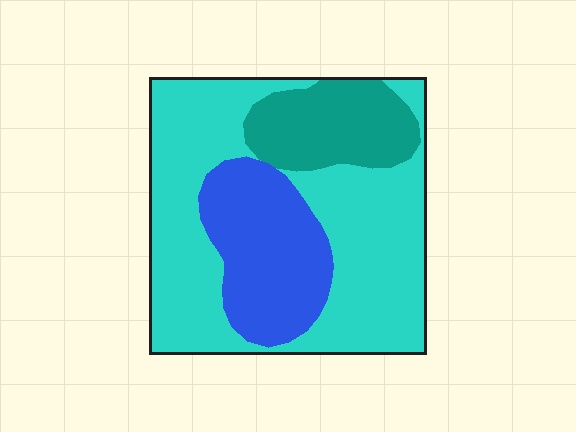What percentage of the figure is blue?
Blue takes up about one quarter (1/4) of the figure.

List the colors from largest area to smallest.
From largest to smallest: cyan, blue, teal.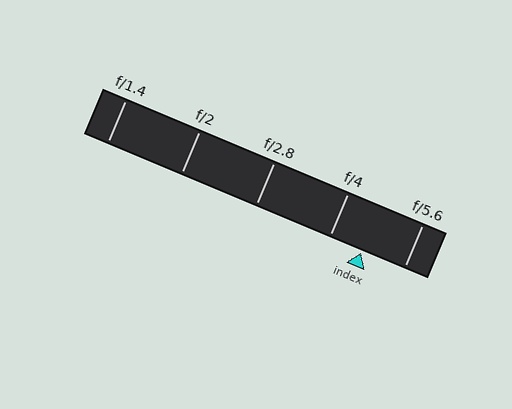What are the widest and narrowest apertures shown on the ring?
The widest aperture shown is f/1.4 and the narrowest is f/5.6.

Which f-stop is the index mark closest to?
The index mark is closest to f/4.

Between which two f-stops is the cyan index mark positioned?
The index mark is between f/4 and f/5.6.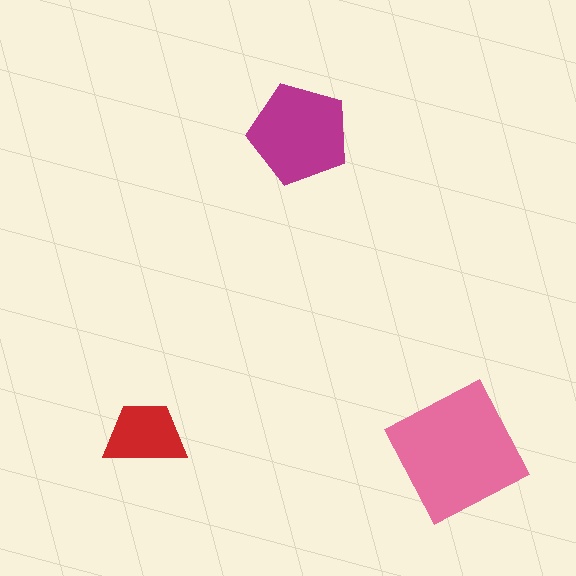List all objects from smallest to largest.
The red trapezoid, the magenta pentagon, the pink square.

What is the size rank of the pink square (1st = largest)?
1st.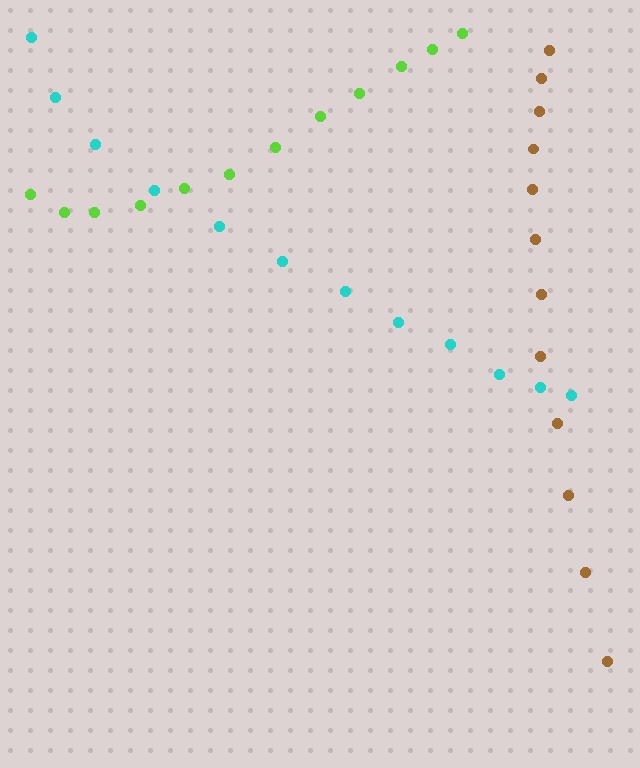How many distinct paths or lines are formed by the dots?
There are 3 distinct paths.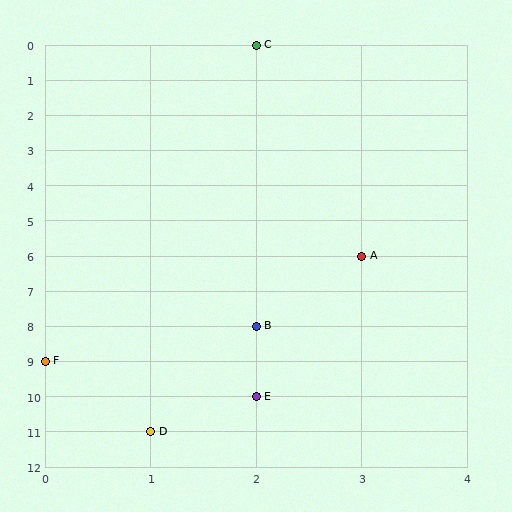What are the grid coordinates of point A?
Point A is at grid coordinates (3, 6).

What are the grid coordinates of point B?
Point B is at grid coordinates (2, 8).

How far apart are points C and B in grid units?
Points C and B are 8 rows apart.